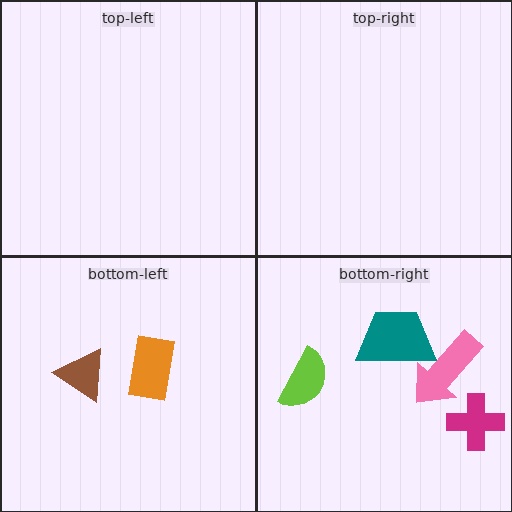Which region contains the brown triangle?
The bottom-left region.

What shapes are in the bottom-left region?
The brown triangle, the orange rectangle.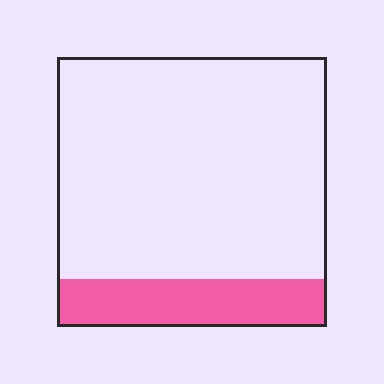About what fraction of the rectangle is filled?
About one sixth (1/6).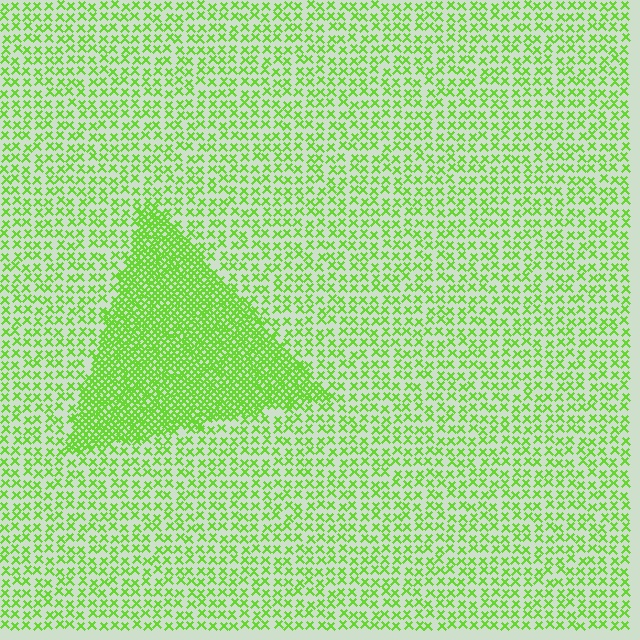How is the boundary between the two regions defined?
The boundary is defined by a change in element density (approximately 2.7x ratio). All elements are the same color, size, and shape.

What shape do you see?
I see a triangle.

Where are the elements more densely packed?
The elements are more densely packed inside the triangle boundary.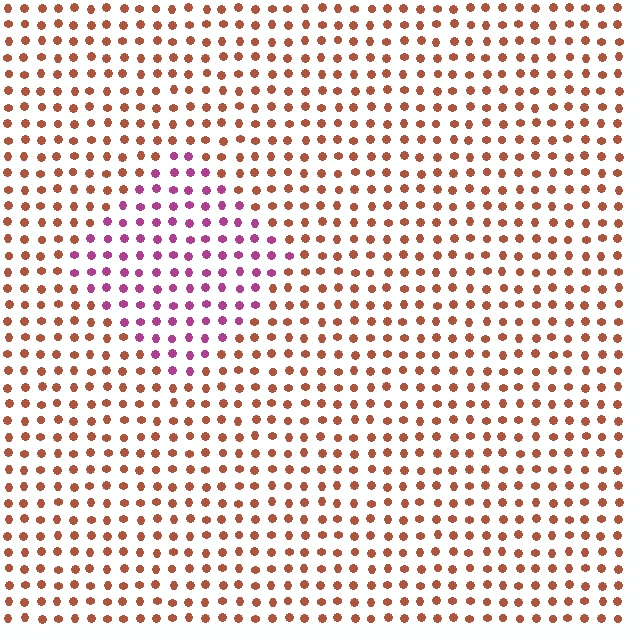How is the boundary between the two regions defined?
The boundary is defined purely by a slight shift in hue (about 56 degrees). Spacing, size, and orientation are identical on both sides.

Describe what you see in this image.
The image is filled with small brown elements in a uniform arrangement. A diamond-shaped region is visible where the elements are tinted to a slightly different hue, forming a subtle color boundary.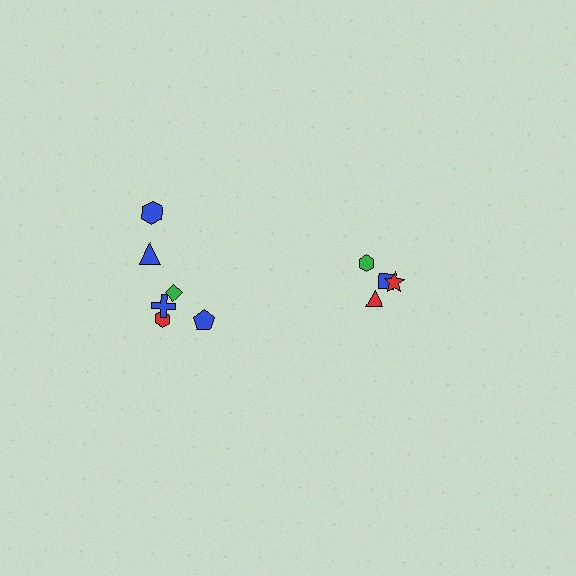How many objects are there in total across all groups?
There are 10 objects.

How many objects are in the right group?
There are 4 objects.